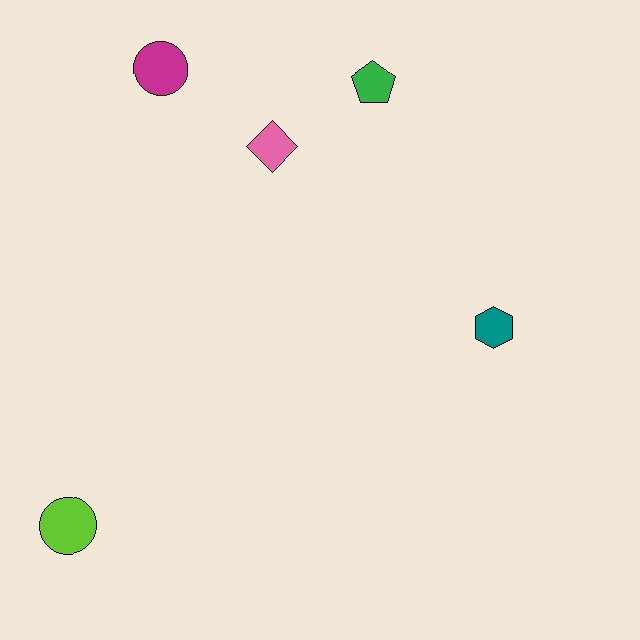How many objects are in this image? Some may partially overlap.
There are 5 objects.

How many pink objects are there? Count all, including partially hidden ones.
There is 1 pink object.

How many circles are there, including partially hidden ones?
There are 2 circles.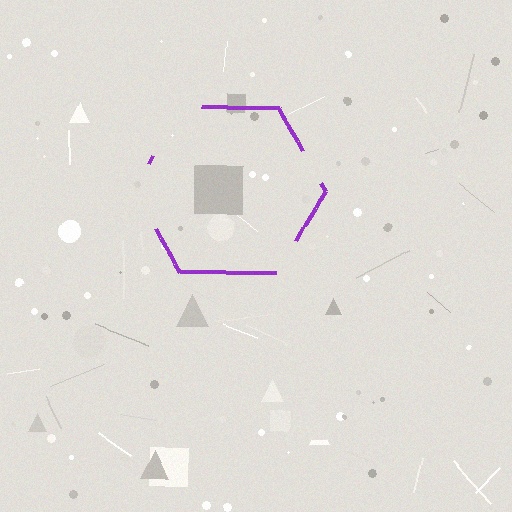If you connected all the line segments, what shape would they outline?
They would outline a hexagon.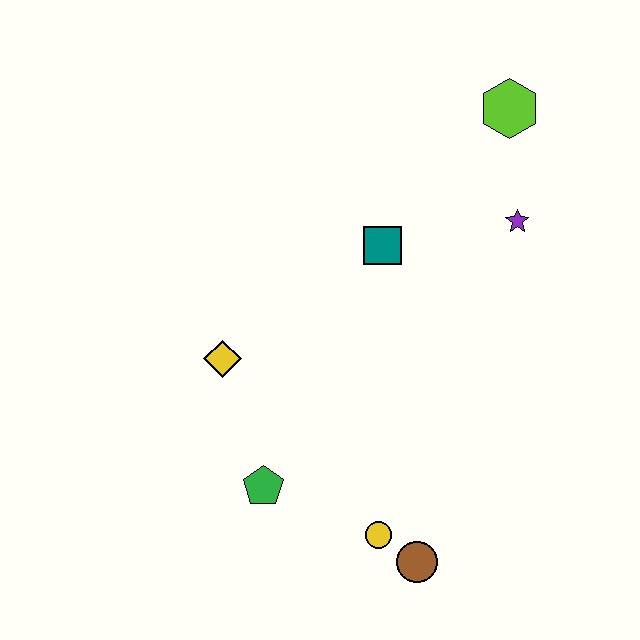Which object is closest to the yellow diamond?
The green pentagon is closest to the yellow diamond.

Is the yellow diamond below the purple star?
Yes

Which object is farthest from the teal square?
The brown circle is farthest from the teal square.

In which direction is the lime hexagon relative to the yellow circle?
The lime hexagon is above the yellow circle.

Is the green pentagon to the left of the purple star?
Yes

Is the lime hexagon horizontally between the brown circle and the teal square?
No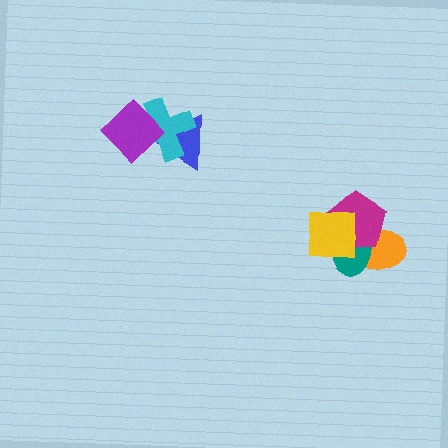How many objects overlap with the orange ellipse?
3 objects overlap with the orange ellipse.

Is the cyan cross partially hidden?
Yes, it is partially covered by another shape.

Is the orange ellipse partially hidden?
Yes, it is partially covered by another shape.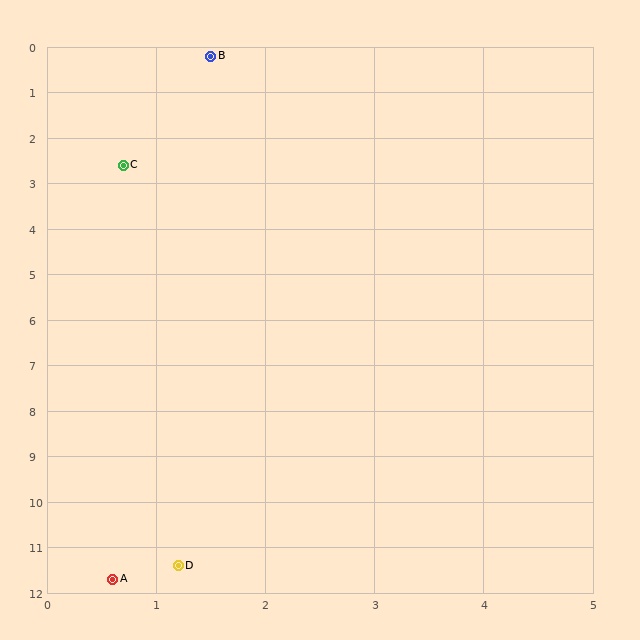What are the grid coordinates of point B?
Point B is at approximately (1.5, 0.2).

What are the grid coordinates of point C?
Point C is at approximately (0.7, 2.6).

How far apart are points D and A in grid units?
Points D and A are about 0.7 grid units apart.